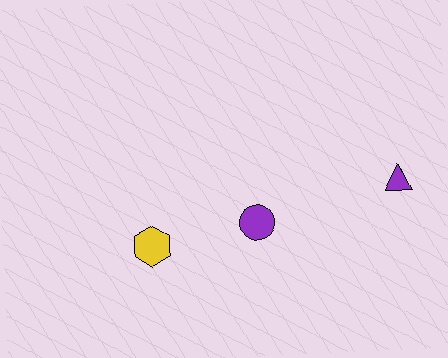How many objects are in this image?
There are 3 objects.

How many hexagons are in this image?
There is 1 hexagon.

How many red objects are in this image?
There are no red objects.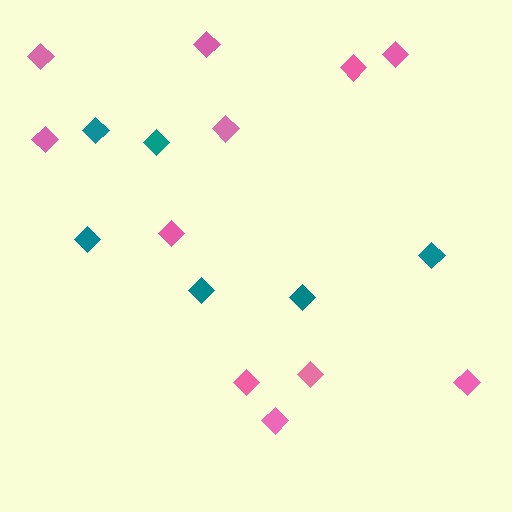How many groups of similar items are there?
There are 2 groups: one group of pink diamonds (11) and one group of teal diamonds (6).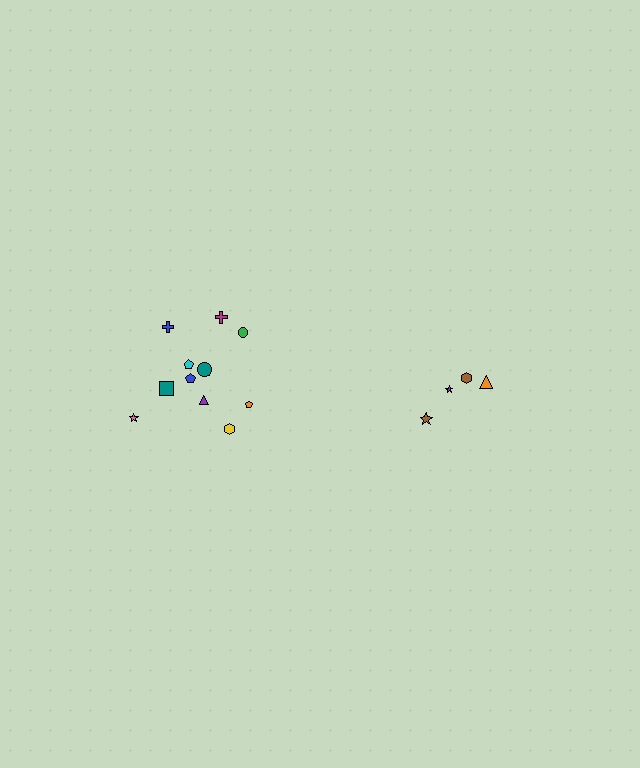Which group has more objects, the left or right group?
The left group.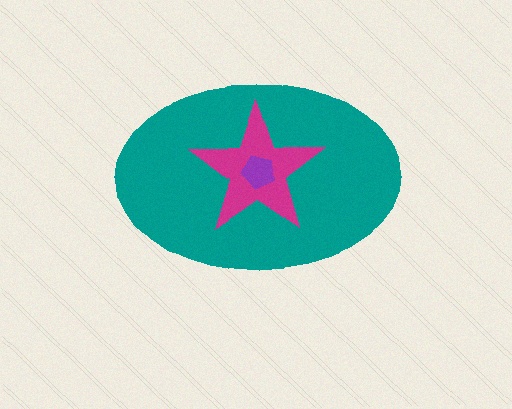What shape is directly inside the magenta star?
The purple pentagon.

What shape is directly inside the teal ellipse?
The magenta star.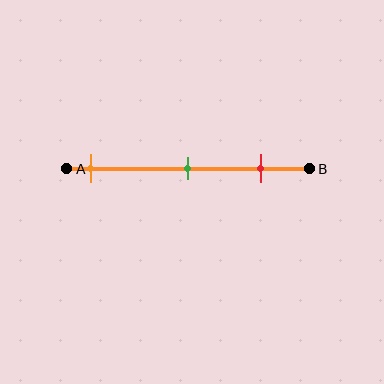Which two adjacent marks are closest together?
The green and red marks are the closest adjacent pair.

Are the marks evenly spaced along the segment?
Yes, the marks are approximately evenly spaced.